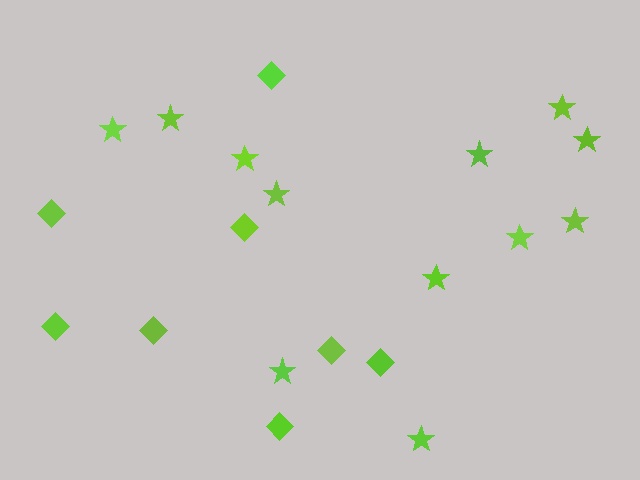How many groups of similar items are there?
There are 2 groups: one group of stars (12) and one group of diamonds (8).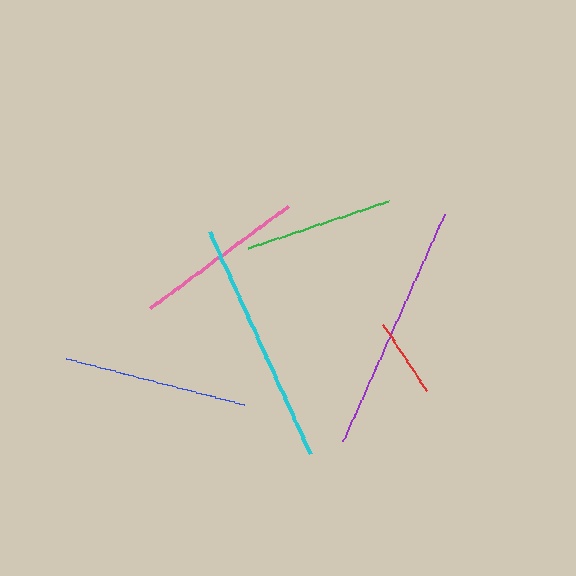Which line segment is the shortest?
The red line is the shortest at approximately 80 pixels.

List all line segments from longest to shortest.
From longest to shortest: purple, cyan, blue, pink, green, red.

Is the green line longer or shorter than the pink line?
The pink line is longer than the green line.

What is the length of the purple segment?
The purple segment is approximately 249 pixels long.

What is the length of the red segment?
The red segment is approximately 80 pixels long.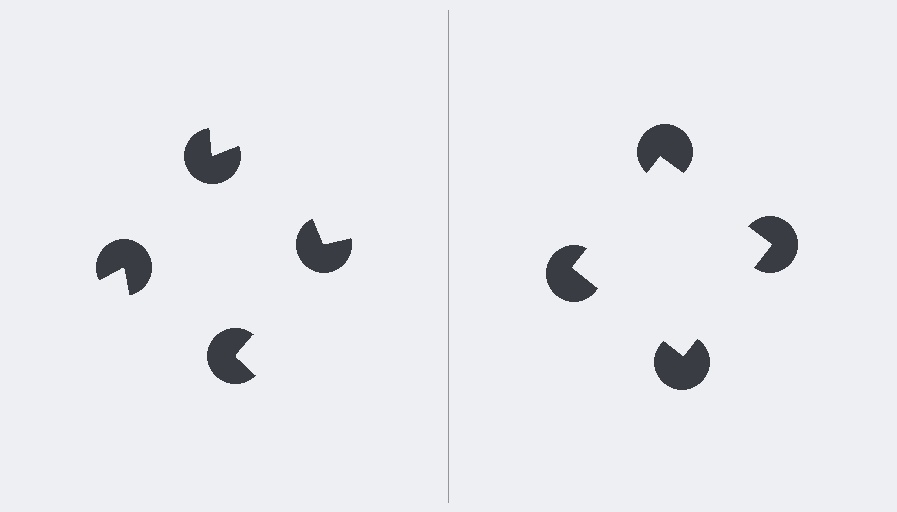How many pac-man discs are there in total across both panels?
8 — 4 on each side.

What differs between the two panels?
The pac-man discs are positioned identically on both sides; only the wedge orientations differ. On the right they align to a square; on the left they are misaligned.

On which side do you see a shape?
An illusory square appears on the right side. On the left side the wedge cuts are rotated, so no coherent shape forms.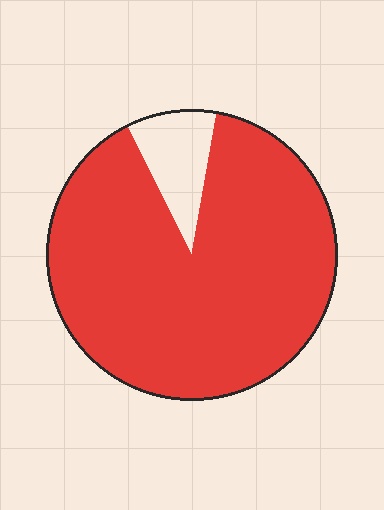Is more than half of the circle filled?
Yes.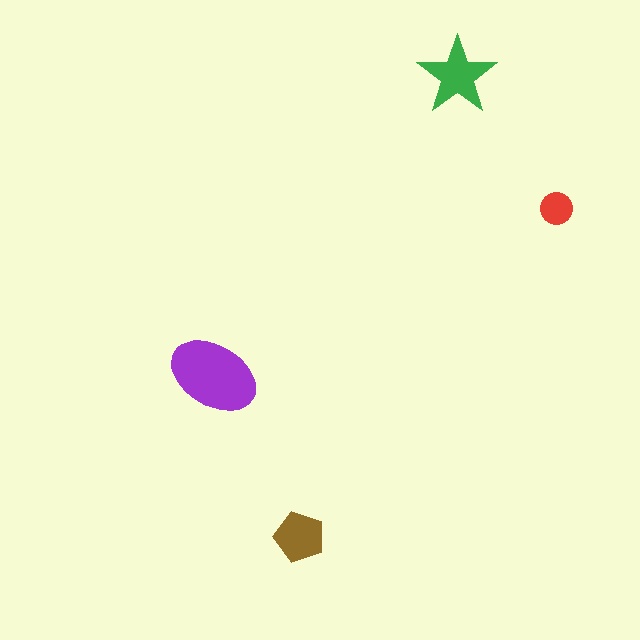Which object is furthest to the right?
The red circle is rightmost.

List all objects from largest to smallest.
The purple ellipse, the green star, the brown pentagon, the red circle.